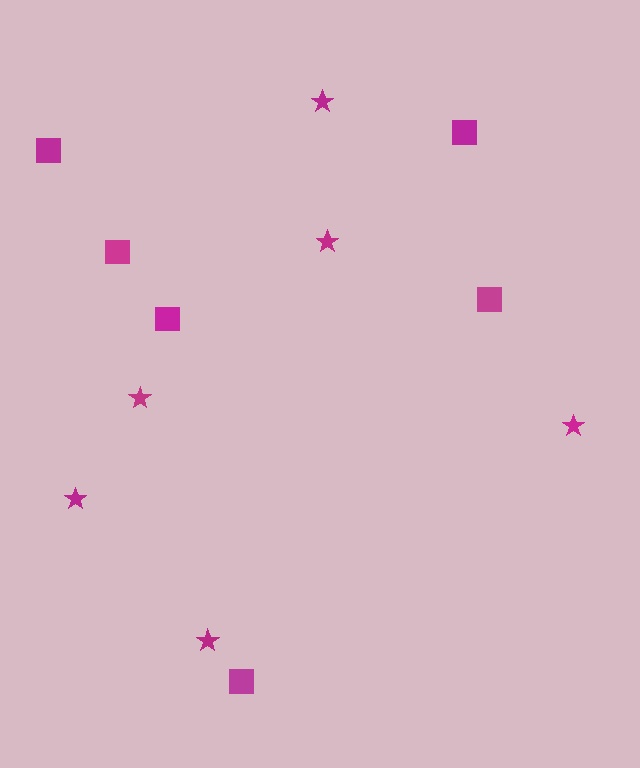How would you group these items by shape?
There are 2 groups: one group of squares (6) and one group of stars (6).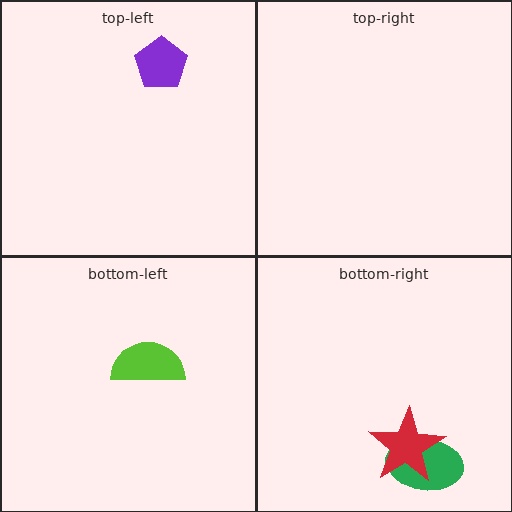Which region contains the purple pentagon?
The top-left region.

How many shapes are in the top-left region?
1.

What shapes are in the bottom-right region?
The green ellipse, the red star.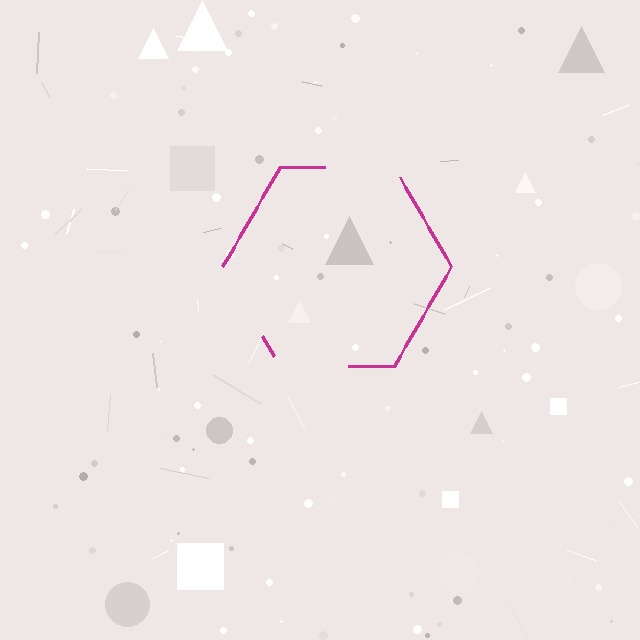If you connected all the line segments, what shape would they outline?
They would outline a hexagon.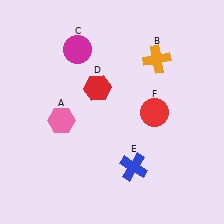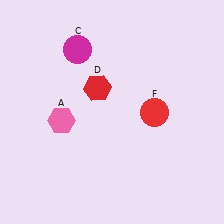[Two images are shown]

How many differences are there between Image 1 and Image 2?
There are 2 differences between the two images.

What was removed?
The blue cross (E), the orange cross (B) were removed in Image 2.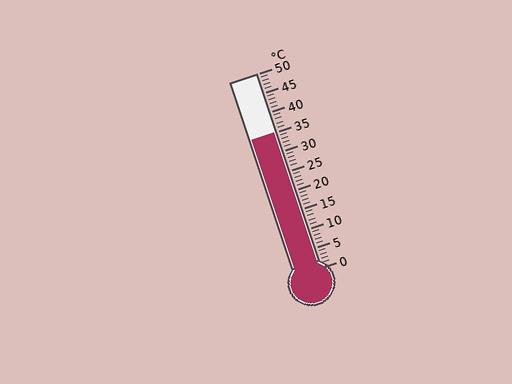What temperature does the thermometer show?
The thermometer shows approximately 35°C.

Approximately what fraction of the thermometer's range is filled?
The thermometer is filled to approximately 70% of its range.